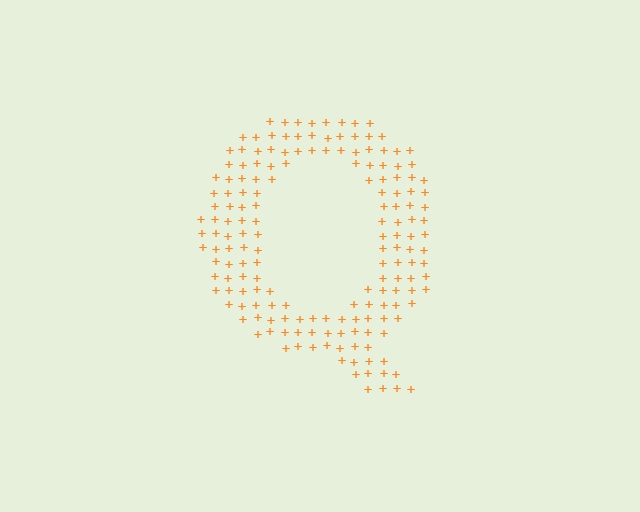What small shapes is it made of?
It is made of small plus signs.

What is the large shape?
The large shape is the letter Q.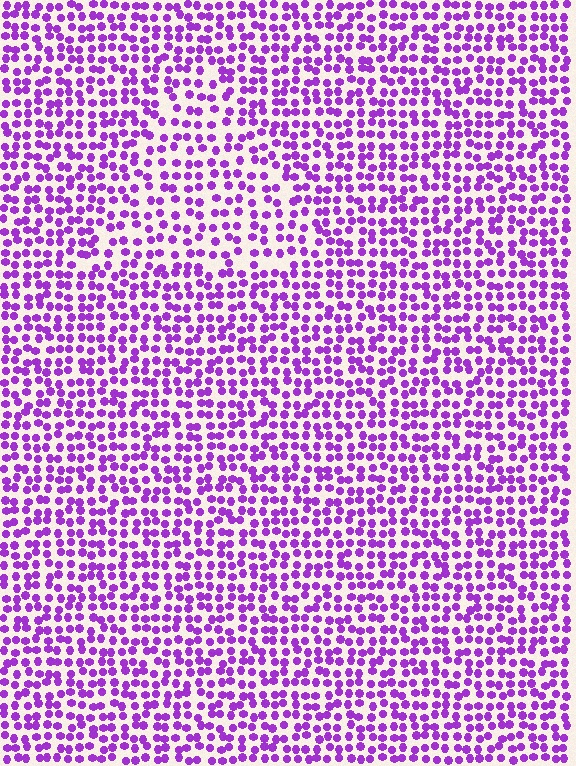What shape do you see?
I see a triangle.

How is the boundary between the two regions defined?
The boundary is defined by a change in element density (approximately 1.4x ratio). All elements are the same color, size, and shape.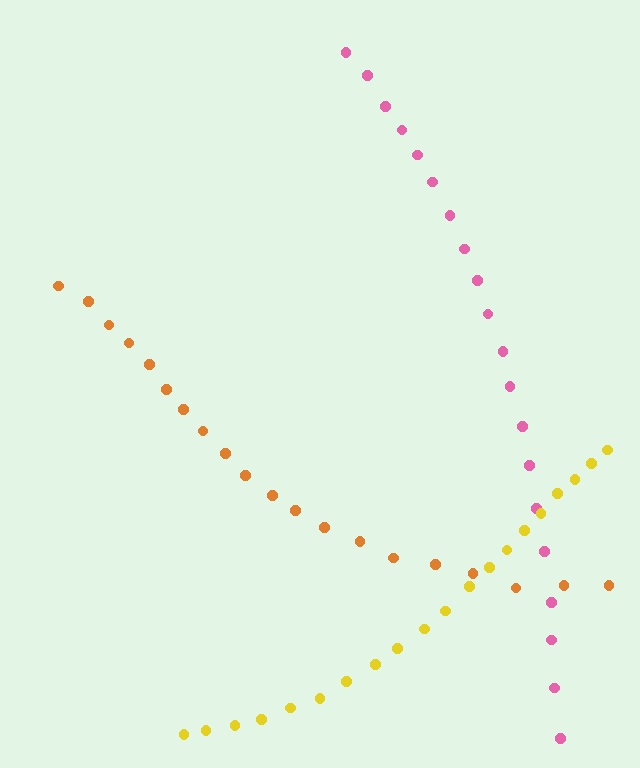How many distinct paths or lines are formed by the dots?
There are 3 distinct paths.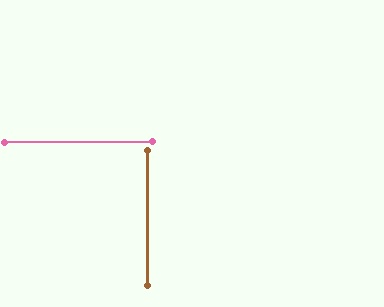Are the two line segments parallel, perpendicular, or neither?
Perpendicular — they meet at approximately 89°.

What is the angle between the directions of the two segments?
Approximately 89 degrees.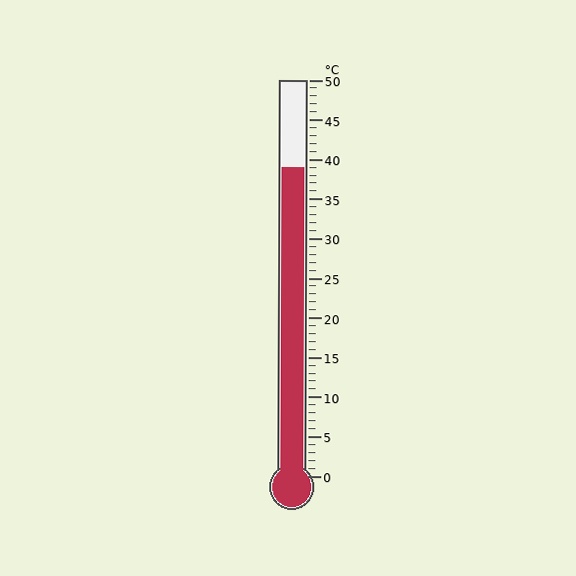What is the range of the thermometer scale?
The thermometer scale ranges from 0°C to 50°C.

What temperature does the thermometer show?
The thermometer shows approximately 39°C.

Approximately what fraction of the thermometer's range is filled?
The thermometer is filled to approximately 80% of its range.